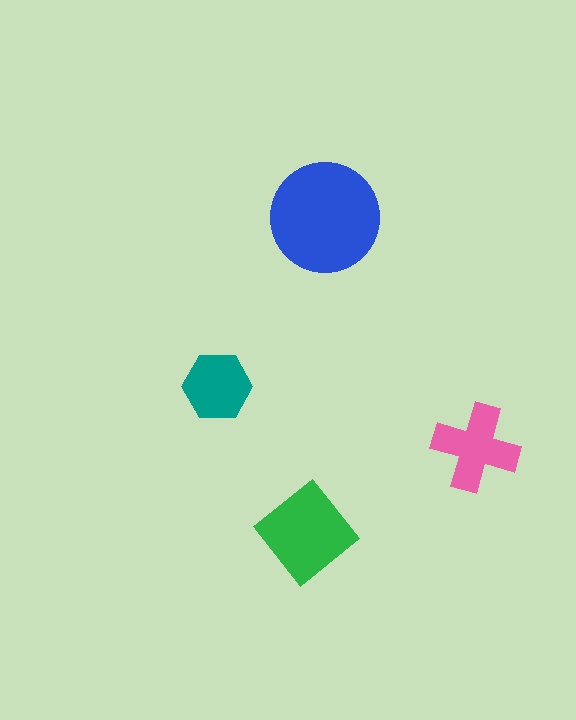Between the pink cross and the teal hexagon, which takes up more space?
The pink cross.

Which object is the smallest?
The teal hexagon.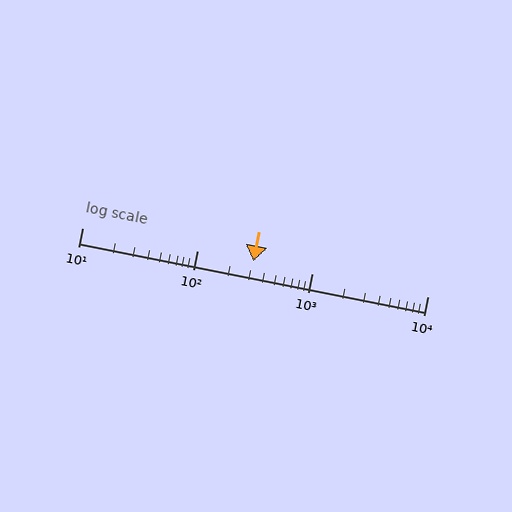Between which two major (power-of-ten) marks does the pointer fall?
The pointer is between 100 and 1000.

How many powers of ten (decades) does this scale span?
The scale spans 3 decades, from 10 to 10000.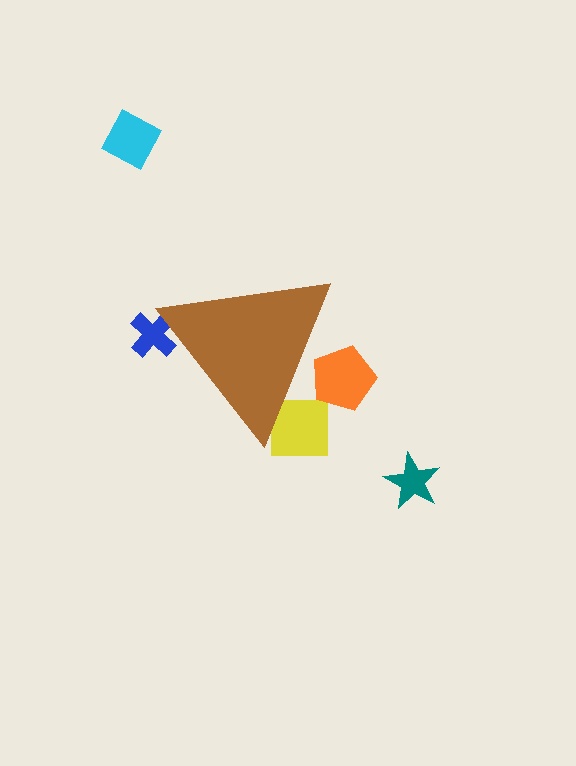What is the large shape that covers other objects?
A brown triangle.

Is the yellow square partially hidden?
Yes, the yellow square is partially hidden behind the brown triangle.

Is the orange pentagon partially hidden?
Yes, the orange pentagon is partially hidden behind the brown triangle.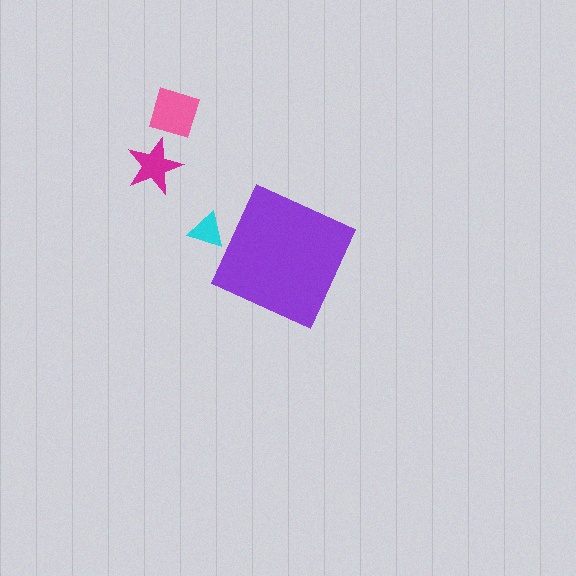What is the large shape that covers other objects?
A purple diamond.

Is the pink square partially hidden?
No, the pink square is fully visible.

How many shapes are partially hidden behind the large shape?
1 shape is partially hidden.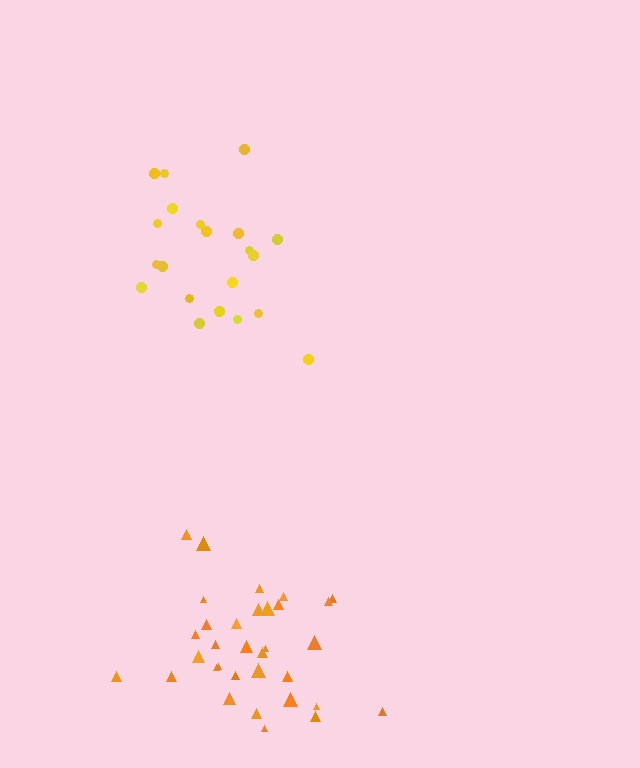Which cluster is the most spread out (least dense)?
Yellow.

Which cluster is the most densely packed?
Orange.